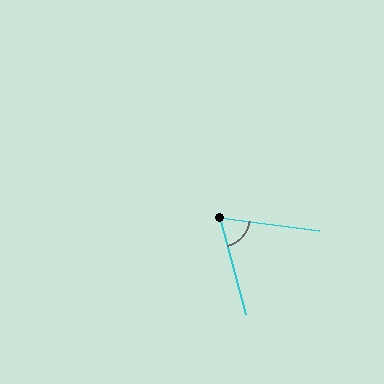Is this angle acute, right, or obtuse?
It is acute.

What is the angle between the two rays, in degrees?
Approximately 68 degrees.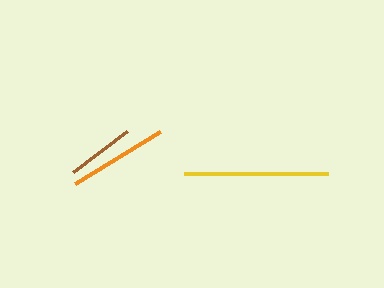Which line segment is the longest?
The yellow line is the longest at approximately 144 pixels.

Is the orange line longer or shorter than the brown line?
The orange line is longer than the brown line.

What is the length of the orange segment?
The orange segment is approximately 100 pixels long.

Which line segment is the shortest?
The brown line is the shortest at approximately 68 pixels.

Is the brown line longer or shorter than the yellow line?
The yellow line is longer than the brown line.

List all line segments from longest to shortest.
From longest to shortest: yellow, orange, brown.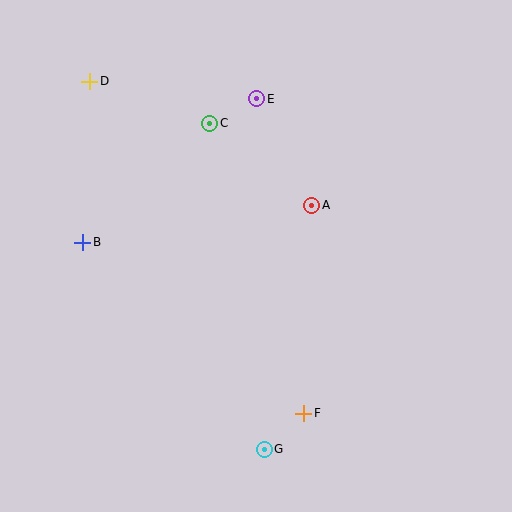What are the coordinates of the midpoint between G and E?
The midpoint between G and E is at (261, 274).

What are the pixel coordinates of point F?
Point F is at (304, 413).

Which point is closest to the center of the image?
Point A at (312, 205) is closest to the center.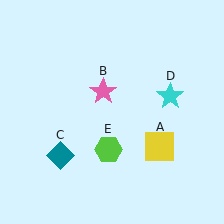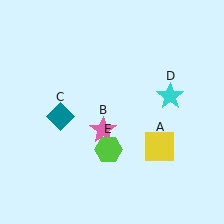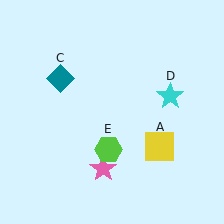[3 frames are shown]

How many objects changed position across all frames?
2 objects changed position: pink star (object B), teal diamond (object C).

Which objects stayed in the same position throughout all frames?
Yellow square (object A) and cyan star (object D) and lime hexagon (object E) remained stationary.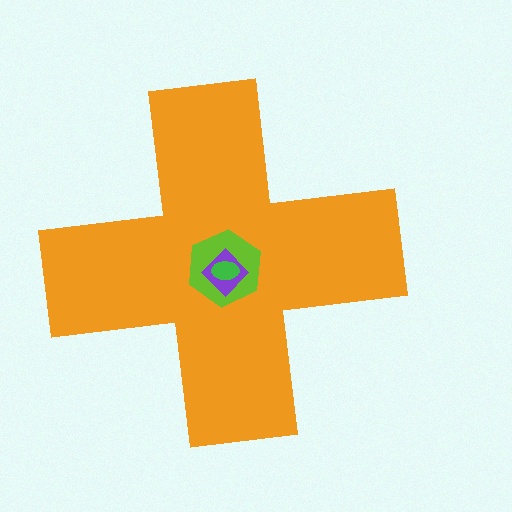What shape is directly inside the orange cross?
The lime hexagon.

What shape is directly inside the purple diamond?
The green ellipse.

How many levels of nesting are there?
4.